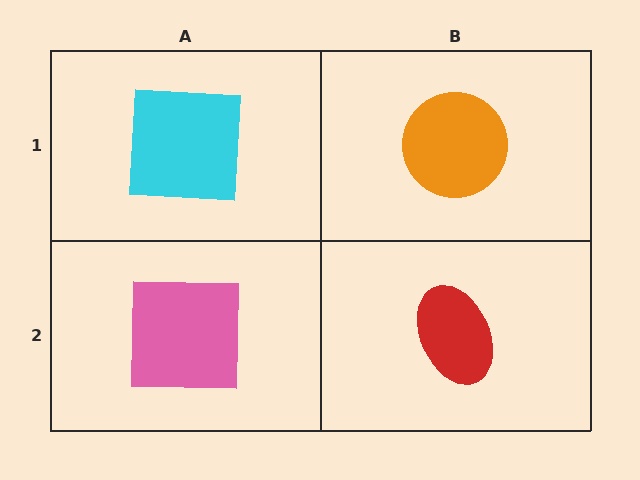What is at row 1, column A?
A cyan square.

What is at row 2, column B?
A red ellipse.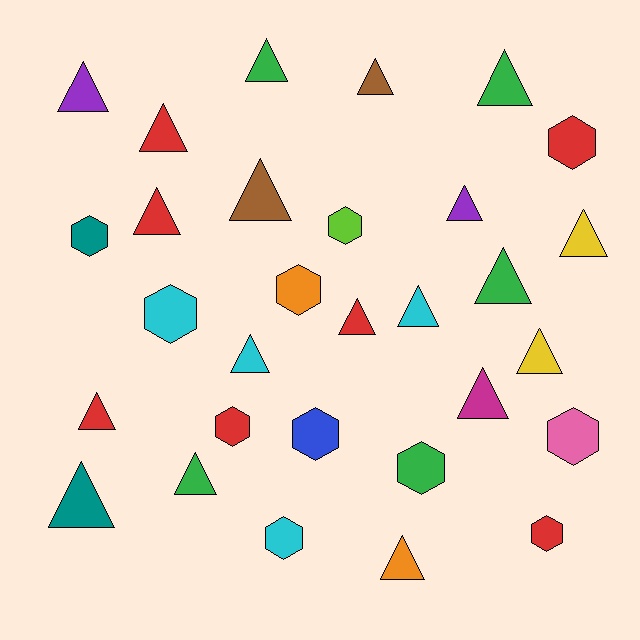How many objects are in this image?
There are 30 objects.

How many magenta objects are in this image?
There is 1 magenta object.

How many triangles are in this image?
There are 19 triangles.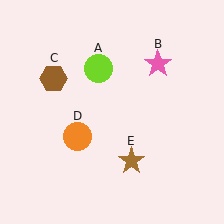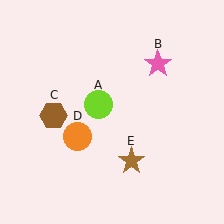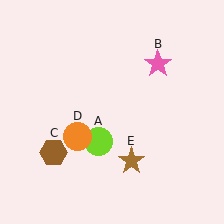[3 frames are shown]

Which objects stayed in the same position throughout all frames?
Pink star (object B) and orange circle (object D) and brown star (object E) remained stationary.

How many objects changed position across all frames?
2 objects changed position: lime circle (object A), brown hexagon (object C).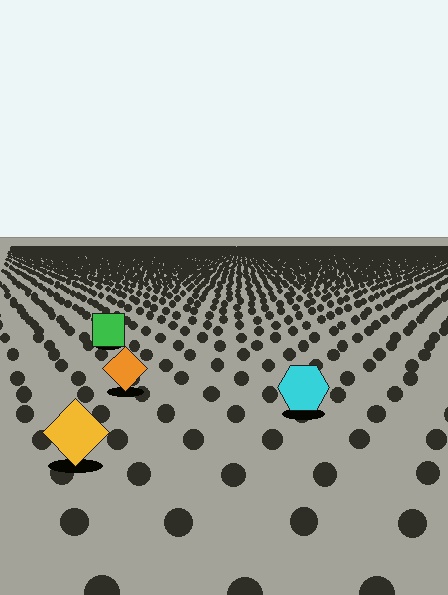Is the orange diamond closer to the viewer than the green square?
Yes. The orange diamond is closer — you can tell from the texture gradient: the ground texture is coarser near it.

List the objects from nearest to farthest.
From nearest to farthest: the yellow diamond, the cyan hexagon, the orange diamond, the green square.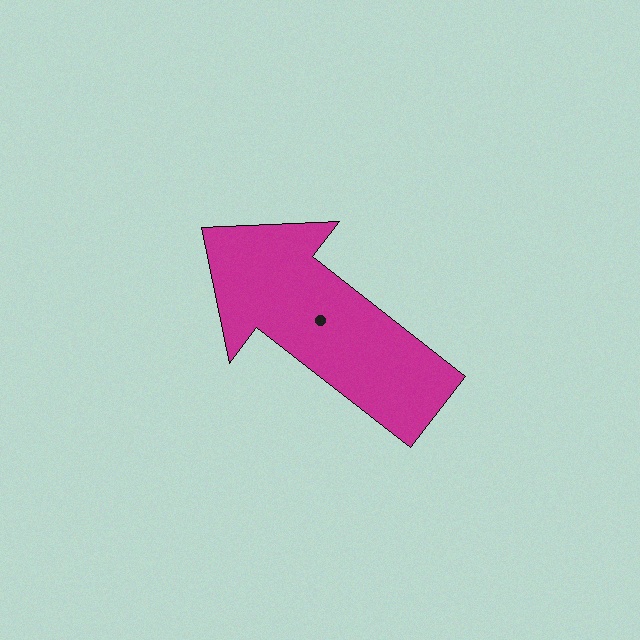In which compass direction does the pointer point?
Northwest.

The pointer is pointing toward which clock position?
Roughly 10 o'clock.